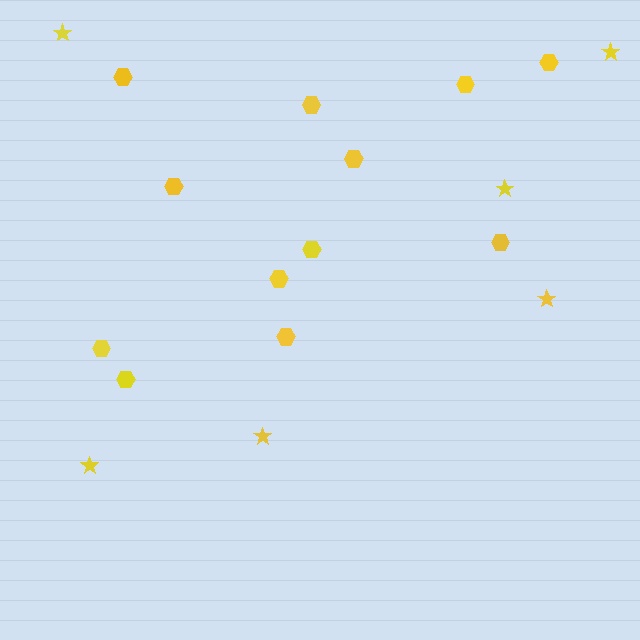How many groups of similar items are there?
There are 2 groups: one group of stars (6) and one group of hexagons (12).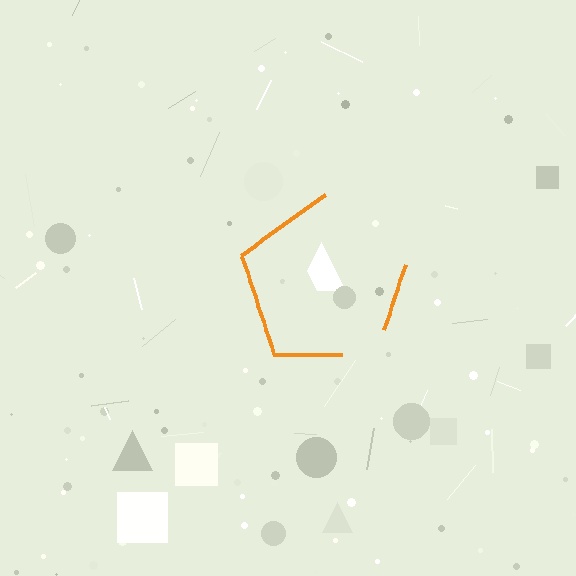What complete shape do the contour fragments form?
The contour fragments form a pentagon.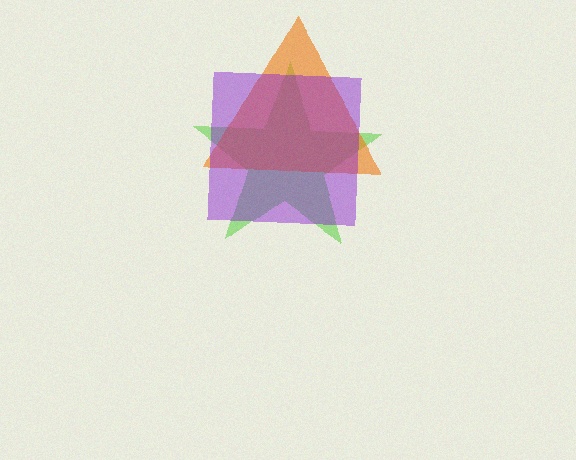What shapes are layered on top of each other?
The layered shapes are: a lime star, an orange triangle, a purple square.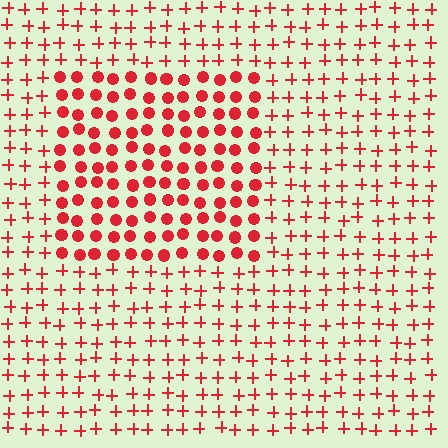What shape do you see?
I see a rectangle.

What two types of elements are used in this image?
The image uses circles inside the rectangle region and plus signs outside it.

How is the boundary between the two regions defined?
The boundary is defined by a change in element shape: circles inside vs. plus signs outside. All elements share the same color and spacing.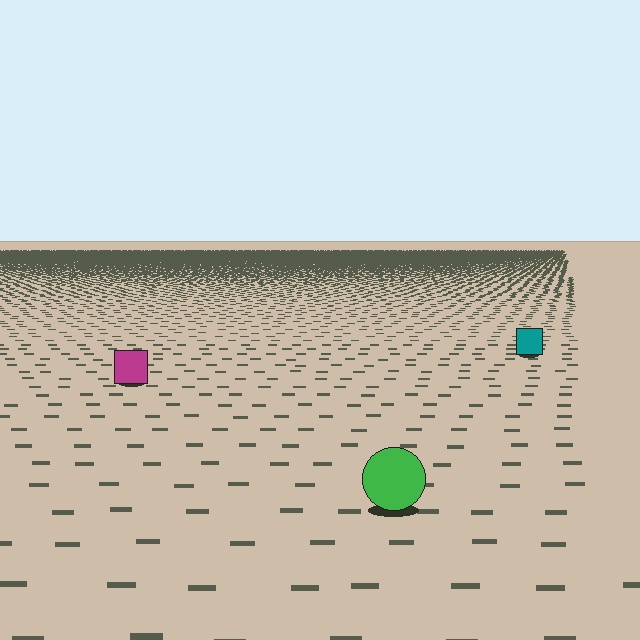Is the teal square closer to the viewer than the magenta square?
No. The magenta square is closer — you can tell from the texture gradient: the ground texture is coarser near it.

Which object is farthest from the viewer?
The teal square is farthest from the viewer. It appears smaller and the ground texture around it is denser.